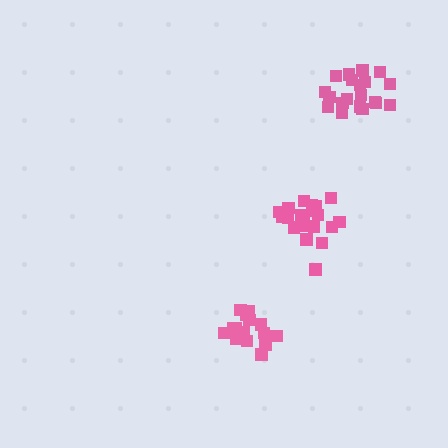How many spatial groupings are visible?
There are 3 spatial groupings.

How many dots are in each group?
Group 1: 20 dots, Group 2: 20 dots, Group 3: 16 dots (56 total).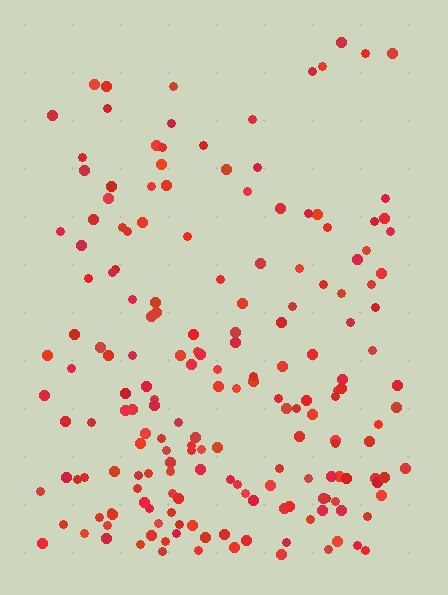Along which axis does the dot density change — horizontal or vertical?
Vertical.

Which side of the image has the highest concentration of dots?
The bottom.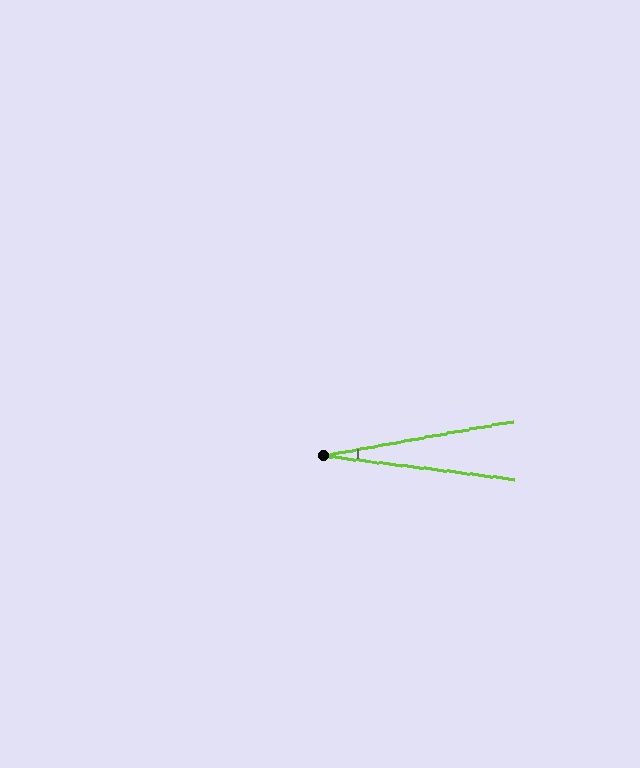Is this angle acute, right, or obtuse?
It is acute.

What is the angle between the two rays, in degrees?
Approximately 17 degrees.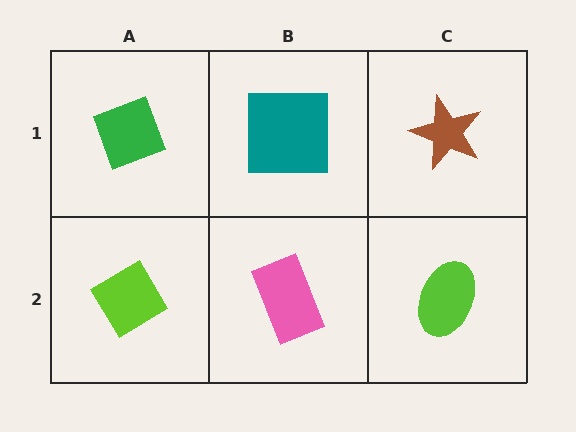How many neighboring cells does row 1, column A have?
2.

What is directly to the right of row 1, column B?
A brown star.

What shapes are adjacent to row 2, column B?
A teal square (row 1, column B), a lime diamond (row 2, column A), a lime ellipse (row 2, column C).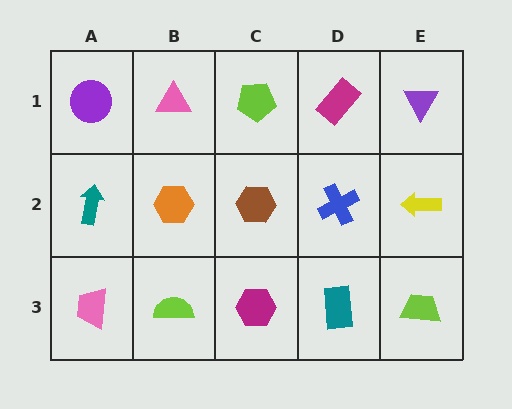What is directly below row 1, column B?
An orange hexagon.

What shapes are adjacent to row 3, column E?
A yellow arrow (row 2, column E), a teal rectangle (row 3, column D).